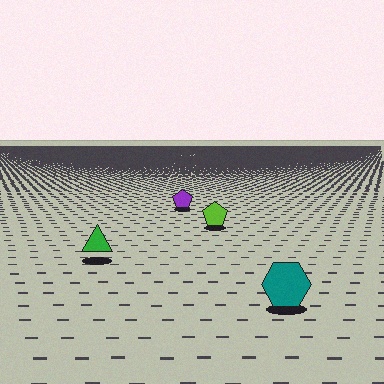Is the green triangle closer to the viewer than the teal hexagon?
No. The teal hexagon is closer — you can tell from the texture gradient: the ground texture is coarser near it.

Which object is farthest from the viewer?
The purple pentagon is farthest from the viewer. It appears smaller and the ground texture around it is denser.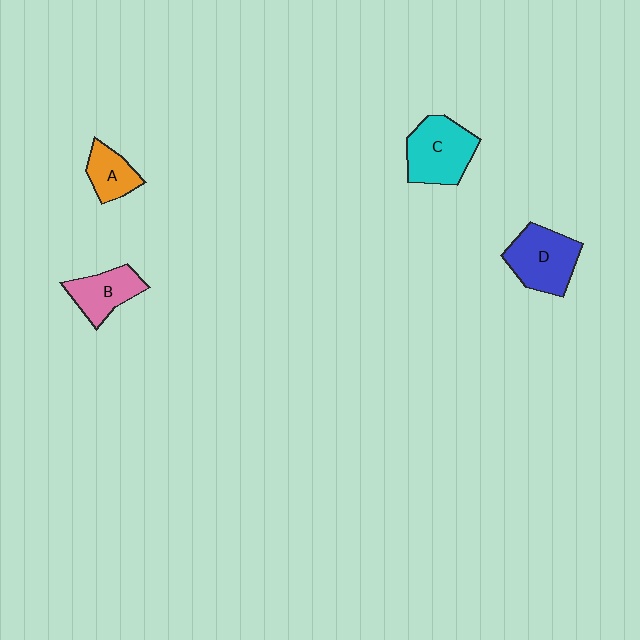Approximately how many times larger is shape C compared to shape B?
Approximately 1.4 times.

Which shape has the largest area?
Shape C (cyan).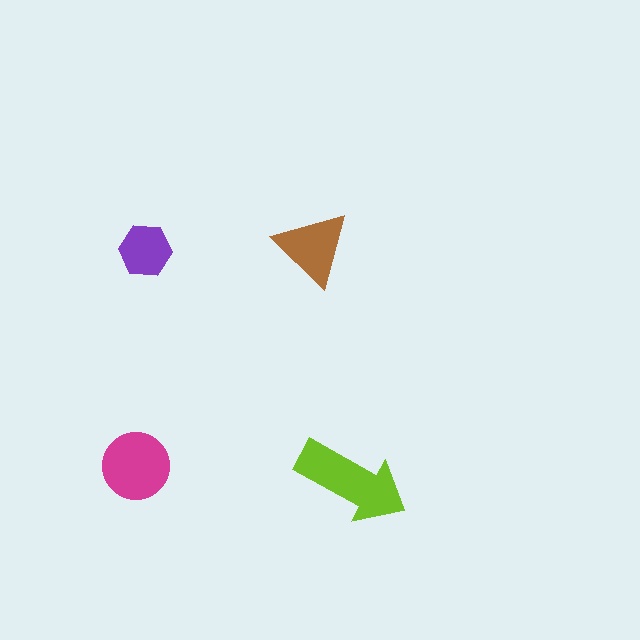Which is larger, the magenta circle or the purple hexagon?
The magenta circle.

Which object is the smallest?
The purple hexagon.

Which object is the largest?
The lime arrow.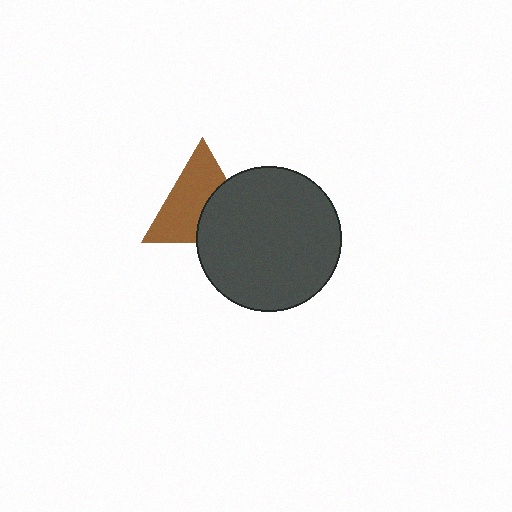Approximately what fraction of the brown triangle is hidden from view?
Roughly 40% of the brown triangle is hidden behind the dark gray circle.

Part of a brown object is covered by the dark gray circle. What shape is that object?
It is a triangle.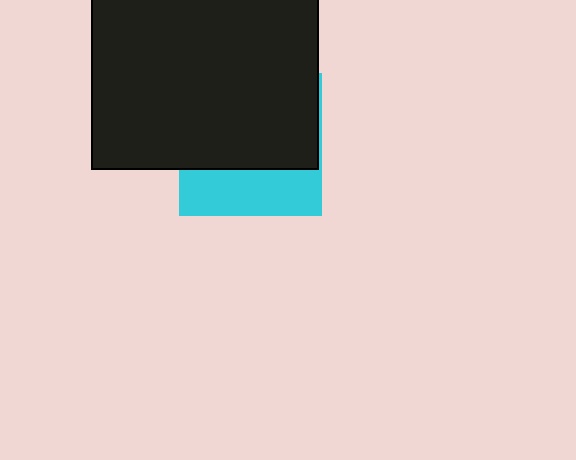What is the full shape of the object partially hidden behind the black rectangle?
The partially hidden object is a cyan square.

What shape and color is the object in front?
The object in front is a black rectangle.